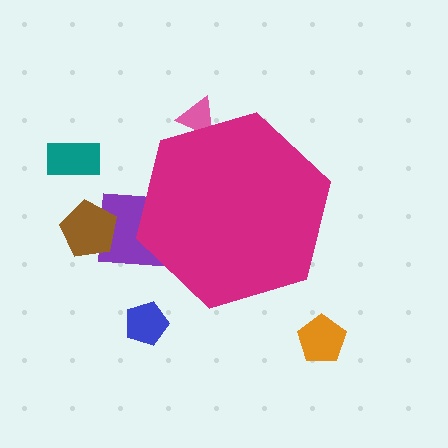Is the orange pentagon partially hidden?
No, the orange pentagon is fully visible.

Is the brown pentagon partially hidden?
No, the brown pentagon is fully visible.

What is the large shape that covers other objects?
A magenta hexagon.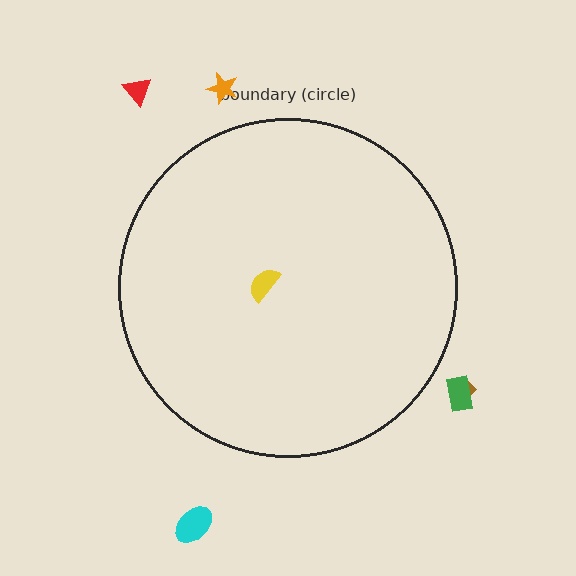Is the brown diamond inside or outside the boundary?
Outside.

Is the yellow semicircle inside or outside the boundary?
Inside.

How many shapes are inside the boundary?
1 inside, 5 outside.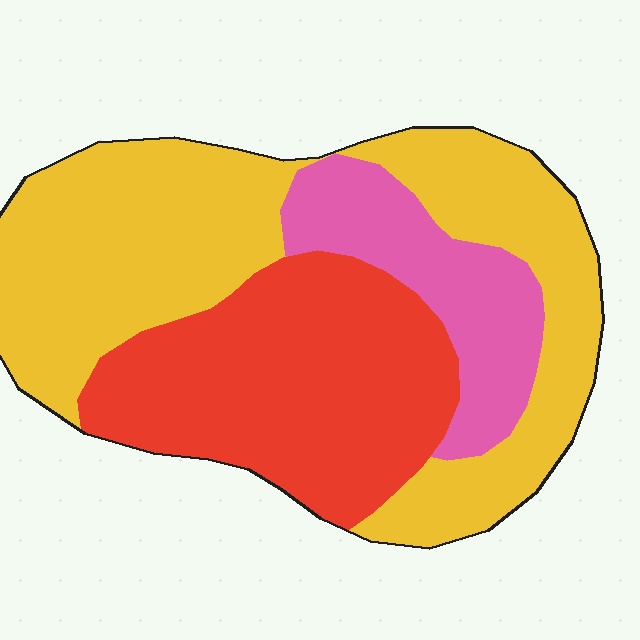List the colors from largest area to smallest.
From largest to smallest: yellow, red, pink.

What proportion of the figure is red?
Red takes up between a third and a half of the figure.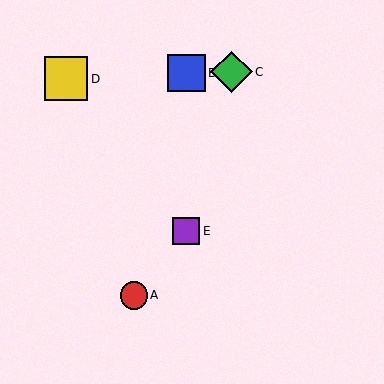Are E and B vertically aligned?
Yes, both are at x≈186.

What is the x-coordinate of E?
Object E is at x≈186.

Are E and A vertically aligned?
No, E is at x≈186 and A is at x≈134.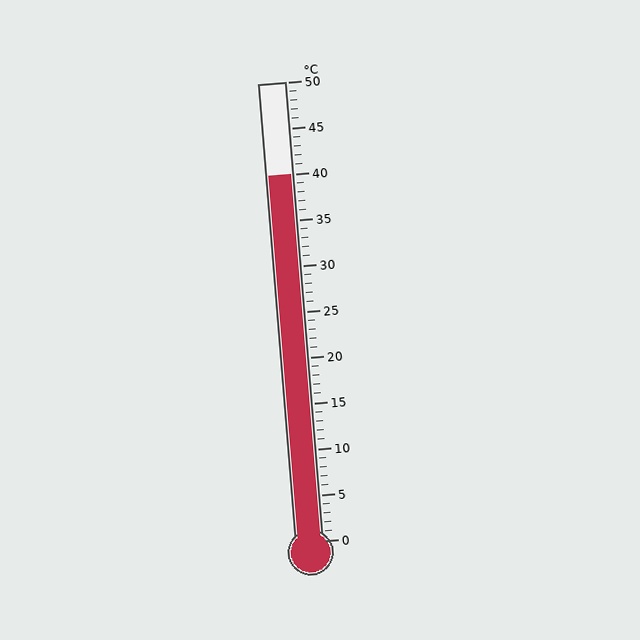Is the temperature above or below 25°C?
The temperature is above 25°C.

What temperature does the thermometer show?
The thermometer shows approximately 40°C.